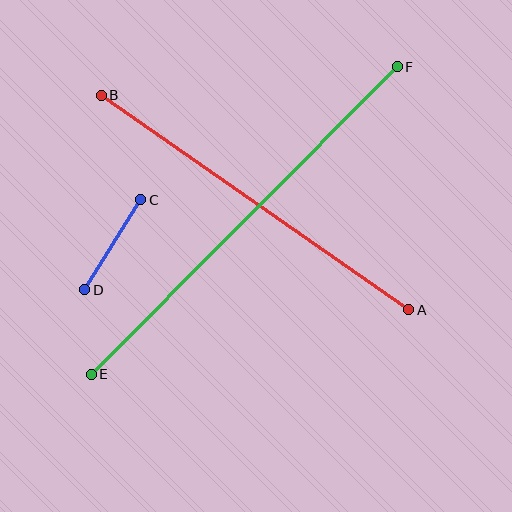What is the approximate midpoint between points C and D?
The midpoint is at approximately (113, 245) pixels.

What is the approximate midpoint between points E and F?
The midpoint is at approximately (244, 220) pixels.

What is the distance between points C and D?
The distance is approximately 106 pixels.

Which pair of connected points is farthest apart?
Points E and F are farthest apart.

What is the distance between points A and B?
The distance is approximately 375 pixels.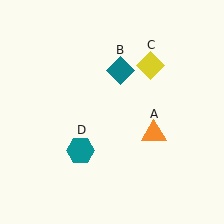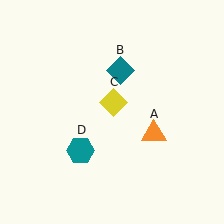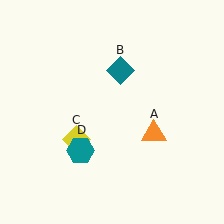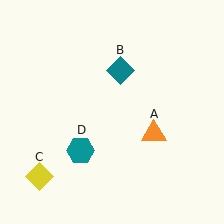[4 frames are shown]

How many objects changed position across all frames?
1 object changed position: yellow diamond (object C).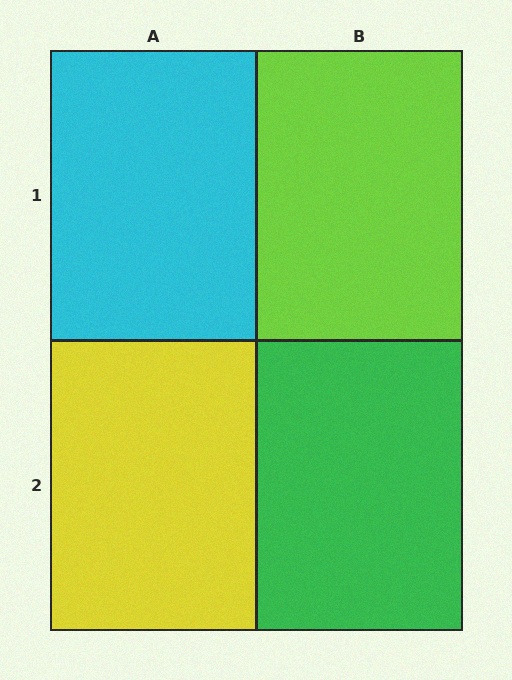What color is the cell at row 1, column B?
Lime.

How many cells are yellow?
1 cell is yellow.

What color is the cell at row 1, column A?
Cyan.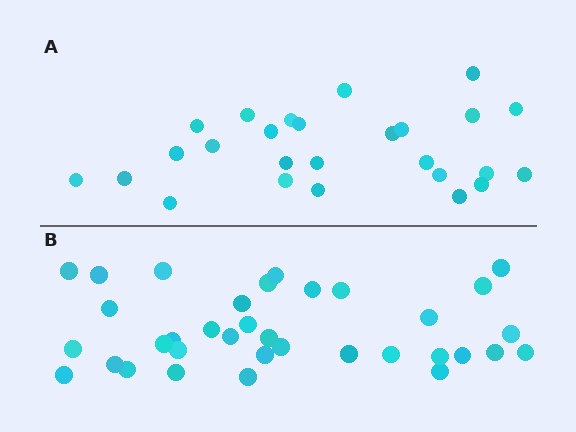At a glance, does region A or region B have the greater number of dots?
Region B (the bottom region) has more dots.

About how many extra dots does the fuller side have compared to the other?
Region B has roughly 8 or so more dots than region A.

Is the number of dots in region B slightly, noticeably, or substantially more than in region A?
Region B has noticeably more, but not dramatically so. The ratio is roughly 1.3 to 1.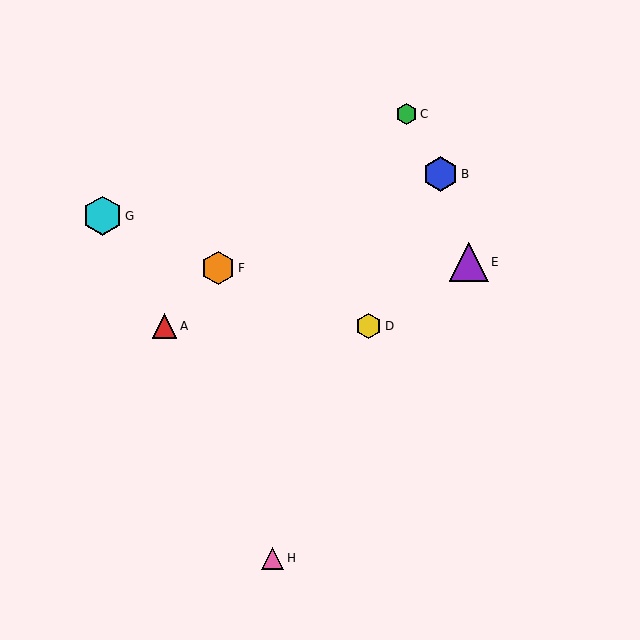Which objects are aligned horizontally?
Objects A, D are aligned horizontally.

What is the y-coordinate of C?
Object C is at y≈114.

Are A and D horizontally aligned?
Yes, both are at y≈326.